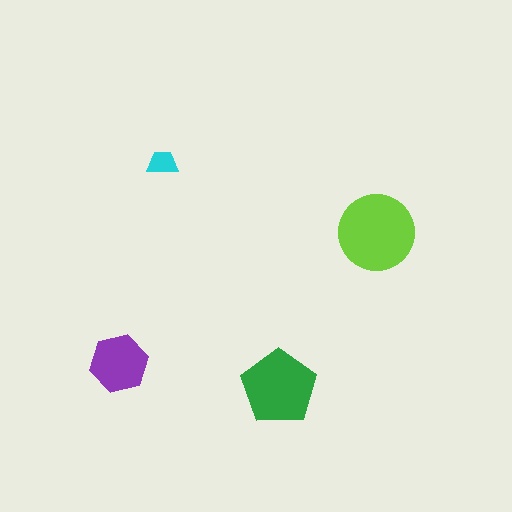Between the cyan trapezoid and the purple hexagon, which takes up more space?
The purple hexagon.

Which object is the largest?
The lime circle.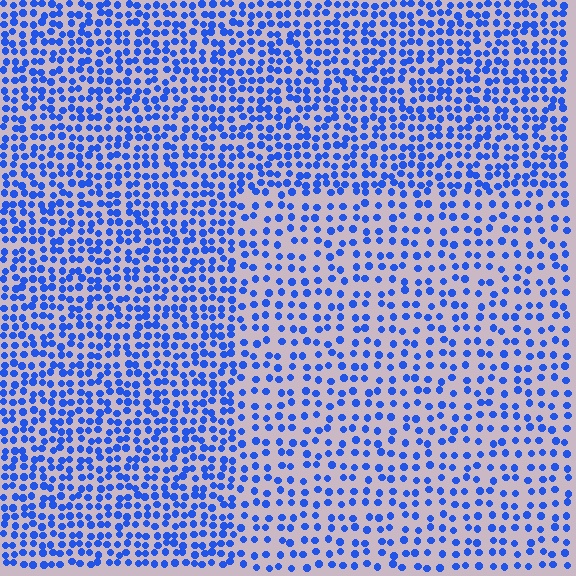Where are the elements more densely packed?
The elements are more densely packed outside the rectangle boundary.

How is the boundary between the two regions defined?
The boundary is defined by a change in element density (approximately 1.7x ratio). All elements are the same color, size, and shape.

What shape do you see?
I see a rectangle.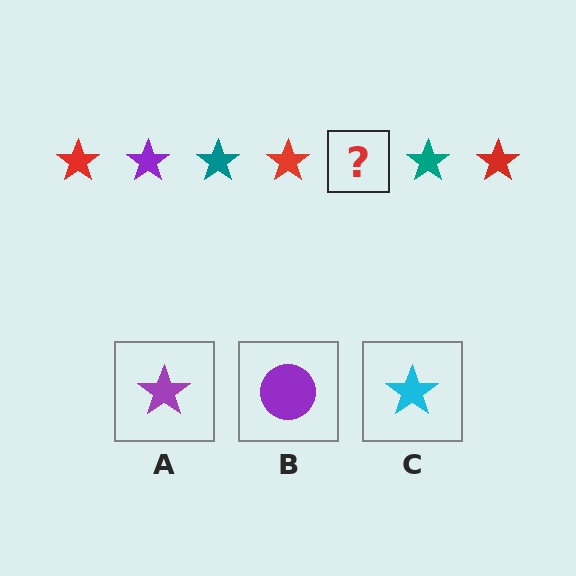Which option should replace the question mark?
Option A.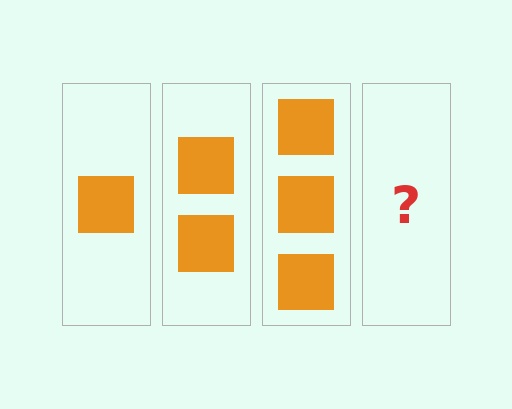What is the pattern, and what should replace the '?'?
The pattern is that each step adds one more square. The '?' should be 4 squares.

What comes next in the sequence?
The next element should be 4 squares.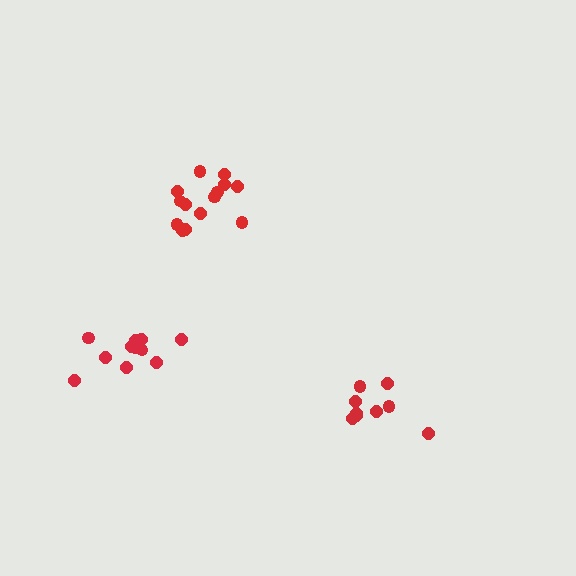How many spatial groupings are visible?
There are 3 spatial groupings.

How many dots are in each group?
Group 1: 9 dots, Group 2: 14 dots, Group 3: 11 dots (34 total).